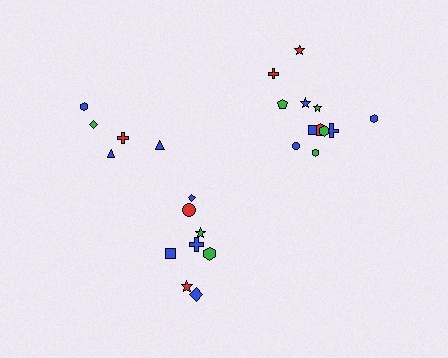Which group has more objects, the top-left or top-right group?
The top-right group.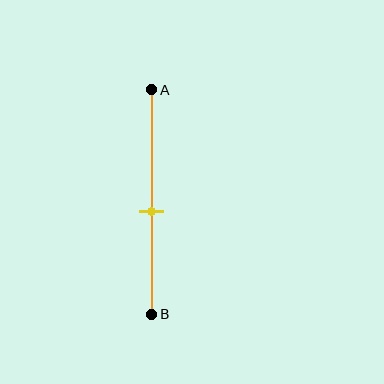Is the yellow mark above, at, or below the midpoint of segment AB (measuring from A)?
The yellow mark is below the midpoint of segment AB.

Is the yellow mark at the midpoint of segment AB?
No, the mark is at about 55% from A, not at the 50% midpoint.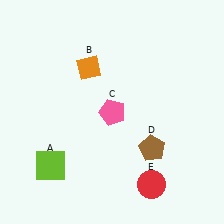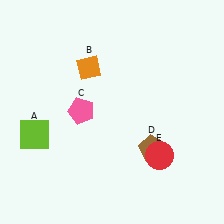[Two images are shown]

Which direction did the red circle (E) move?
The red circle (E) moved up.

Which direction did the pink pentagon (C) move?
The pink pentagon (C) moved left.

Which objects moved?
The objects that moved are: the lime square (A), the pink pentagon (C), the red circle (E).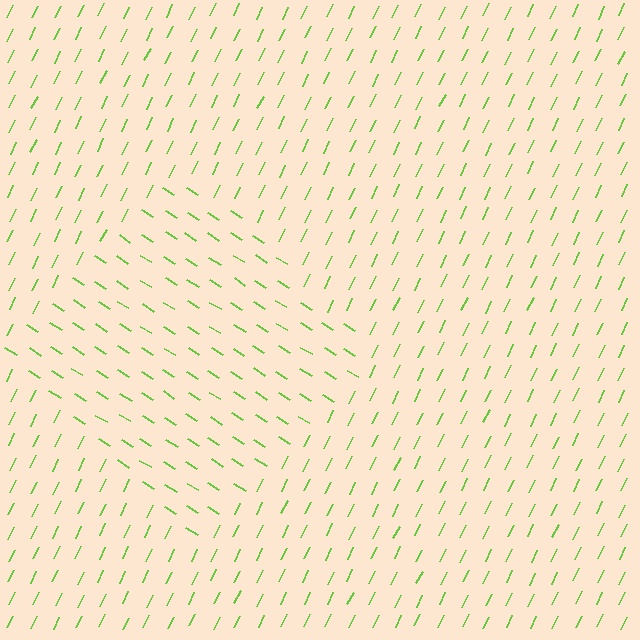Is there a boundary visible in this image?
Yes, there is a texture boundary formed by a change in line orientation.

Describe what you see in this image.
The image is filled with small lime line segments. A diamond region in the image has lines oriented differently from the surrounding lines, creating a visible texture boundary.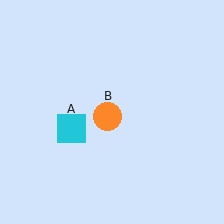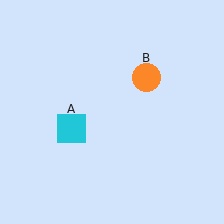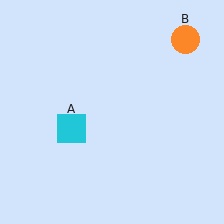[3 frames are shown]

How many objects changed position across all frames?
1 object changed position: orange circle (object B).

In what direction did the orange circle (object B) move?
The orange circle (object B) moved up and to the right.